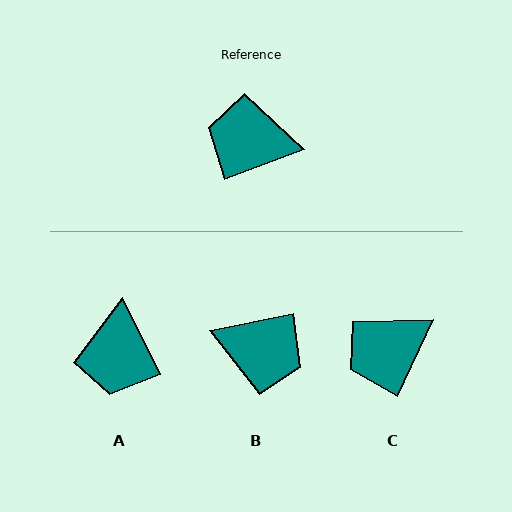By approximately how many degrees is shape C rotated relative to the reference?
Approximately 45 degrees counter-clockwise.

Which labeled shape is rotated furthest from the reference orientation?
B, about 171 degrees away.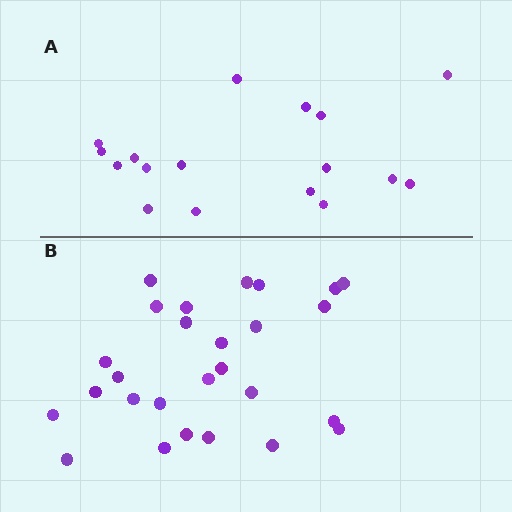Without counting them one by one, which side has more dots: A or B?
Region B (the bottom region) has more dots.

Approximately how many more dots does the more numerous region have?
Region B has roughly 10 or so more dots than region A.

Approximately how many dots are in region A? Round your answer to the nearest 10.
About 20 dots. (The exact count is 17, which rounds to 20.)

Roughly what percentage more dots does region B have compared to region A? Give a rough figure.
About 60% more.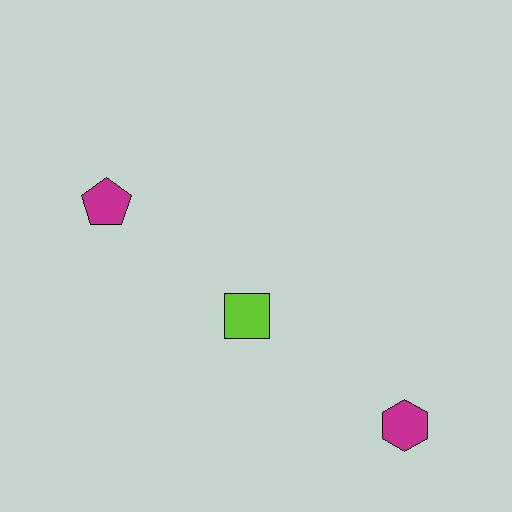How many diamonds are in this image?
There are no diamonds.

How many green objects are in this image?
There are no green objects.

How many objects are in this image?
There are 3 objects.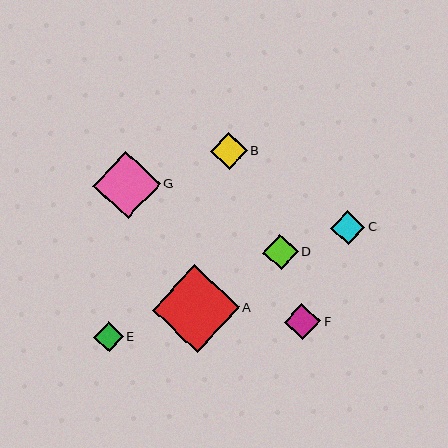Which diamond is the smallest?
Diamond E is the smallest with a size of approximately 30 pixels.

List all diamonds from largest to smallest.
From largest to smallest: A, G, B, F, D, C, E.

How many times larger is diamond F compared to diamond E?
Diamond F is approximately 1.2 times the size of diamond E.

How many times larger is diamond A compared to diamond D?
Diamond A is approximately 2.5 times the size of diamond D.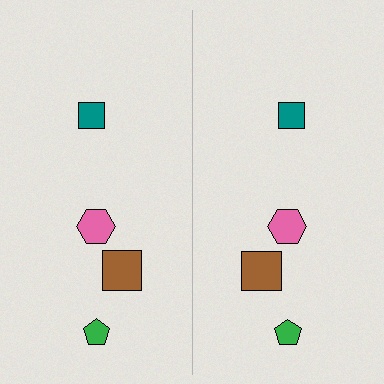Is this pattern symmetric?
Yes, this pattern has bilateral (reflection) symmetry.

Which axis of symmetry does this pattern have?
The pattern has a vertical axis of symmetry running through the center of the image.